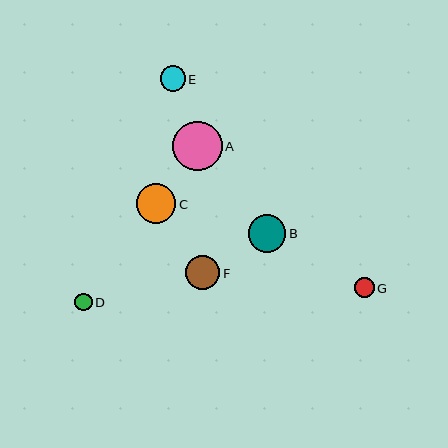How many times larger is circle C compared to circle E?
Circle C is approximately 1.5 times the size of circle E.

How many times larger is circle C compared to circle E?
Circle C is approximately 1.5 times the size of circle E.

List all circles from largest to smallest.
From largest to smallest: A, C, B, F, E, G, D.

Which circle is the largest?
Circle A is the largest with a size of approximately 49 pixels.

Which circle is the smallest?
Circle D is the smallest with a size of approximately 17 pixels.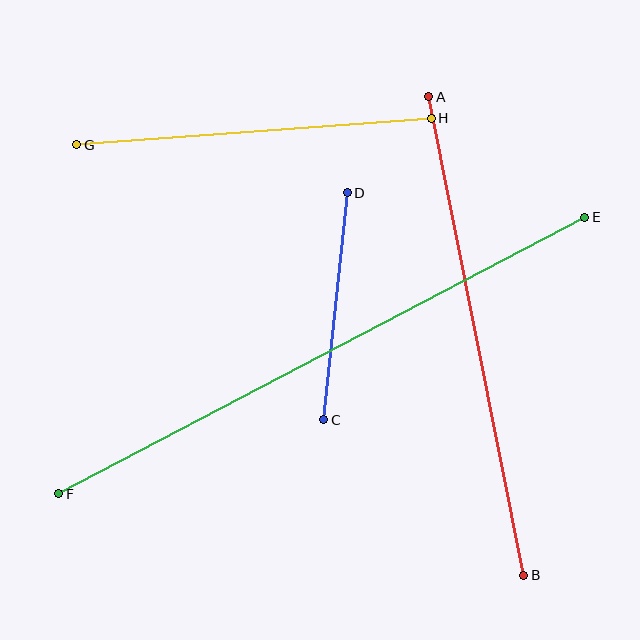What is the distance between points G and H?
The distance is approximately 356 pixels.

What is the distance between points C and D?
The distance is approximately 228 pixels.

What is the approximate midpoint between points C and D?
The midpoint is at approximately (335, 306) pixels.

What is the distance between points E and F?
The distance is approximately 594 pixels.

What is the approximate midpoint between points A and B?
The midpoint is at approximately (476, 336) pixels.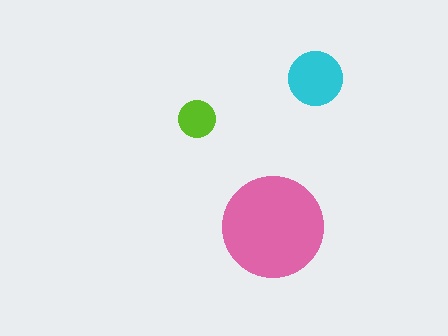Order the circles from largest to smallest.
the pink one, the cyan one, the lime one.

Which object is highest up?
The cyan circle is topmost.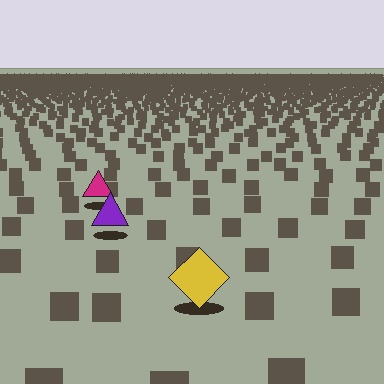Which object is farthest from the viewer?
The magenta triangle is farthest from the viewer. It appears smaller and the ground texture around it is denser.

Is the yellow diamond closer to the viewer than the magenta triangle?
Yes. The yellow diamond is closer — you can tell from the texture gradient: the ground texture is coarser near it.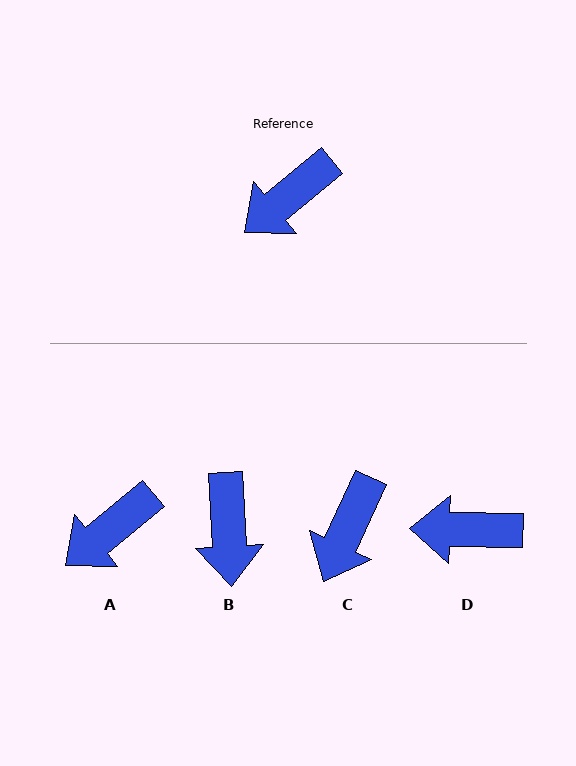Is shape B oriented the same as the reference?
No, it is off by about 54 degrees.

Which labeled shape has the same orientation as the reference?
A.